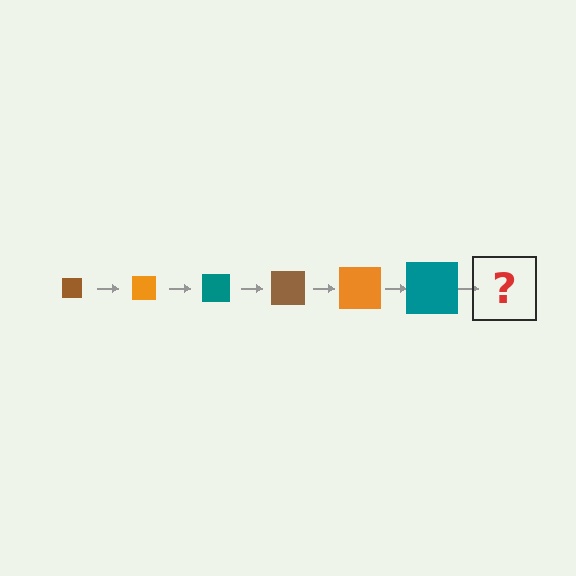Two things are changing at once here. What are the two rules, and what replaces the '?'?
The two rules are that the square grows larger each step and the color cycles through brown, orange, and teal. The '?' should be a brown square, larger than the previous one.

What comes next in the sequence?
The next element should be a brown square, larger than the previous one.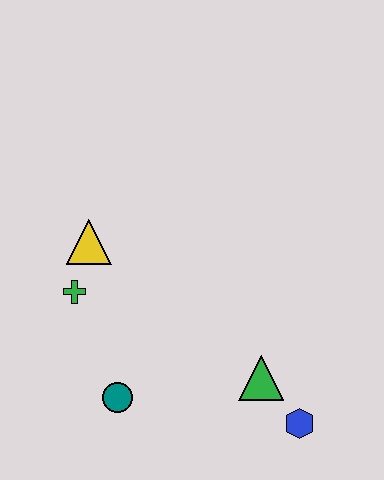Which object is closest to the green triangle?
The blue hexagon is closest to the green triangle.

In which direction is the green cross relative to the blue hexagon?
The green cross is to the left of the blue hexagon.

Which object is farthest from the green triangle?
The yellow triangle is farthest from the green triangle.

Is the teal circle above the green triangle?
No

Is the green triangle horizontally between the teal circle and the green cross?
No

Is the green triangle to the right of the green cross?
Yes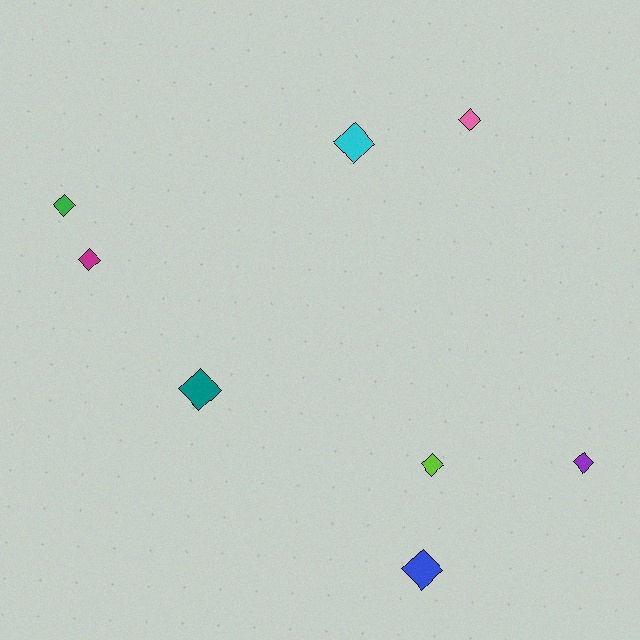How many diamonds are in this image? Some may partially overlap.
There are 8 diamonds.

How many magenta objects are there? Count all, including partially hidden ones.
There is 1 magenta object.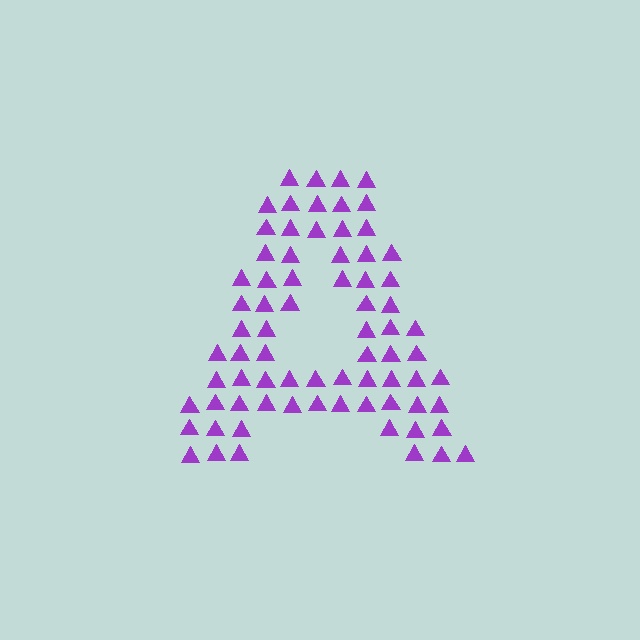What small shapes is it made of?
It is made of small triangles.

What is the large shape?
The large shape is the letter A.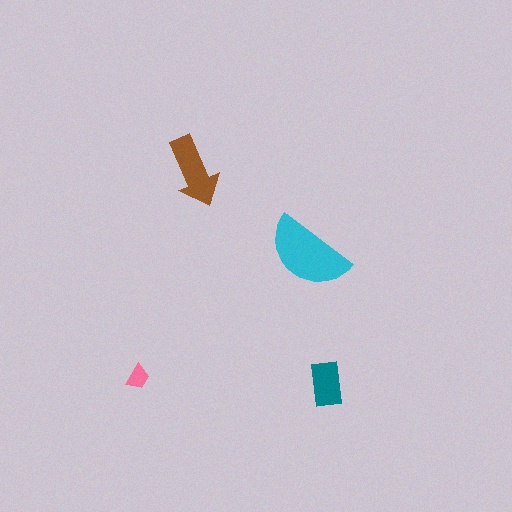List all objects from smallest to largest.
The pink trapezoid, the teal rectangle, the brown arrow, the cyan semicircle.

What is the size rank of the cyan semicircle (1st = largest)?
1st.